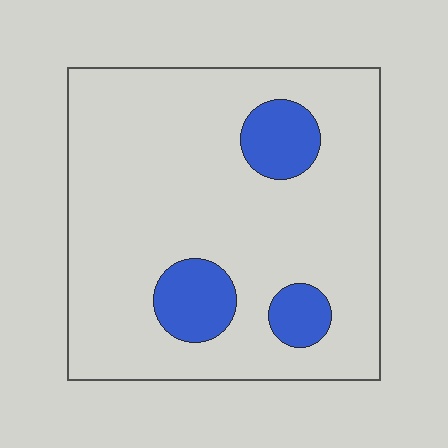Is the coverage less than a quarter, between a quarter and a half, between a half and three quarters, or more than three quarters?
Less than a quarter.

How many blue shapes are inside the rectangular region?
3.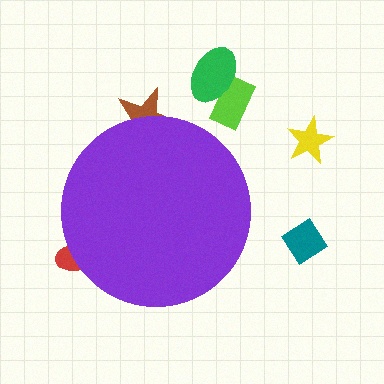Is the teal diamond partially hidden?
No, the teal diamond is fully visible.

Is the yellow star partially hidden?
No, the yellow star is fully visible.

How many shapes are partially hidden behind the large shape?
2 shapes are partially hidden.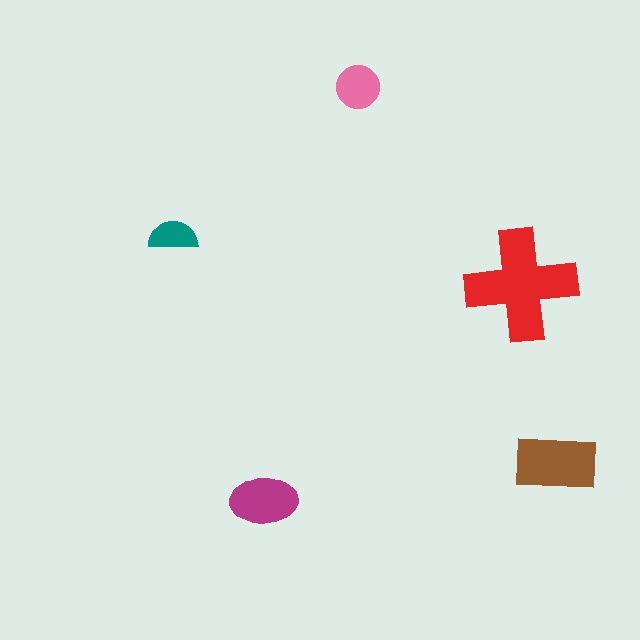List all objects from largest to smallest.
The red cross, the brown rectangle, the magenta ellipse, the pink circle, the teal semicircle.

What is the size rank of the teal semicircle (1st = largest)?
5th.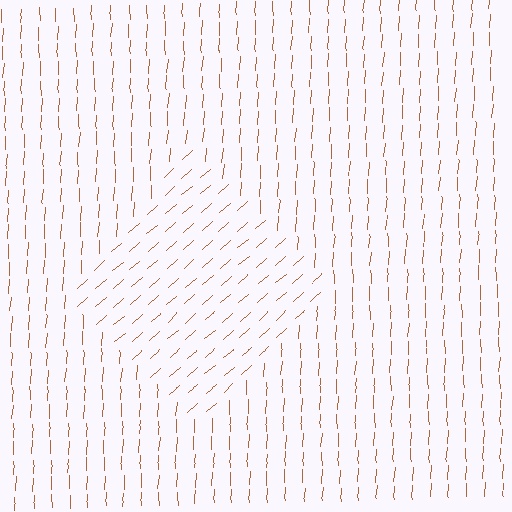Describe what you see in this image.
The image is filled with small brown line segments. A diamond region in the image has lines oriented differently from the surrounding lines, creating a visible texture boundary.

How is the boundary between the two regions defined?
The boundary is defined purely by a change in line orientation (approximately 45 degrees difference). All lines are the same color and thickness.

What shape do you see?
I see a diamond.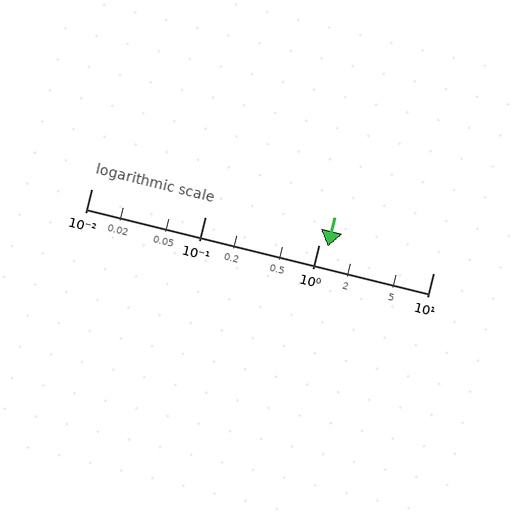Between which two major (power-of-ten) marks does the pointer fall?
The pointer is between 1 and 10.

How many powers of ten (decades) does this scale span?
The scale spans 3 decades, from 0.01 to 10.